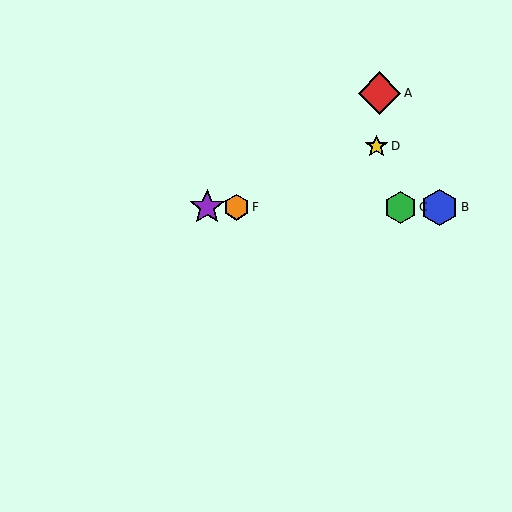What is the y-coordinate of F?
Object F is at y≈207.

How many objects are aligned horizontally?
4 objects (B, C, E, F) are aligned horizontally.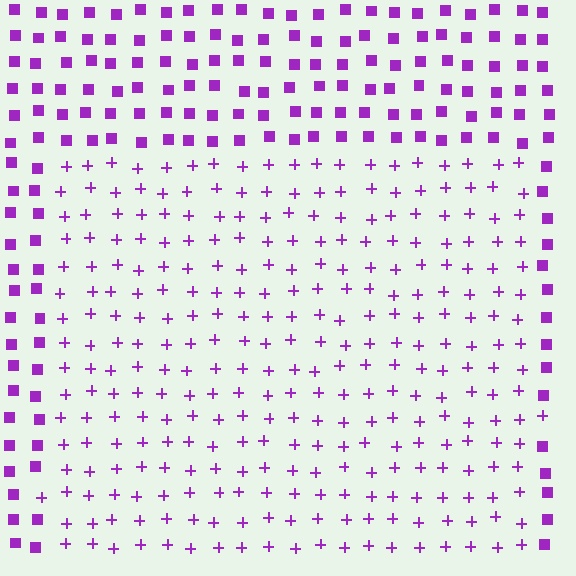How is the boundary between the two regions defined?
The boundary is defined by a change in element shape: plus signs inside vs. squares outside. All elements share the same color and spacing.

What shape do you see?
I see a rectangle.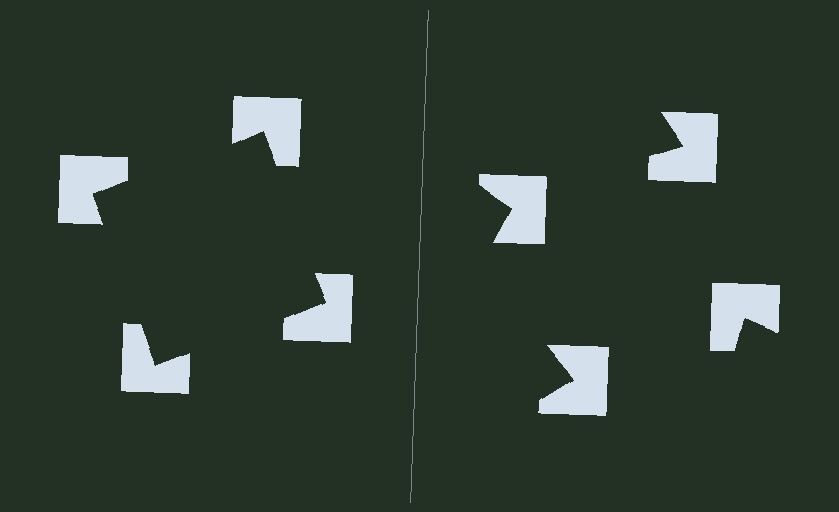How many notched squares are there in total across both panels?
8 — 4 on each side.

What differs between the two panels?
The notched squares are positioned identically on both sides; only the wedge orientations differ. On the left they align to a square; on the right they are misaligned.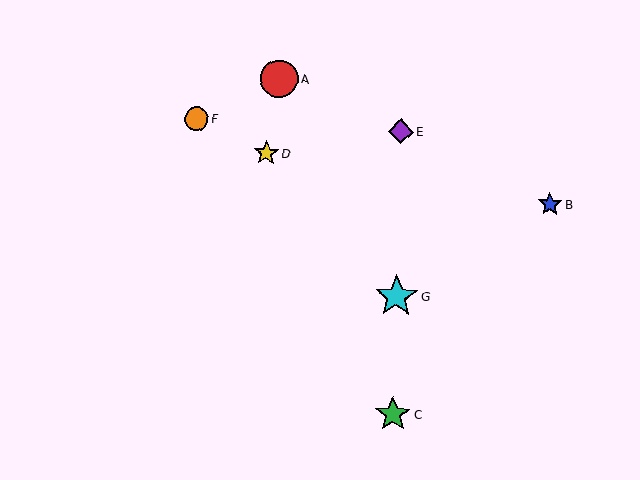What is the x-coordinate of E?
Object E is at x≈401.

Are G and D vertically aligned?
No, G is at x≈396 and D is at x≈266.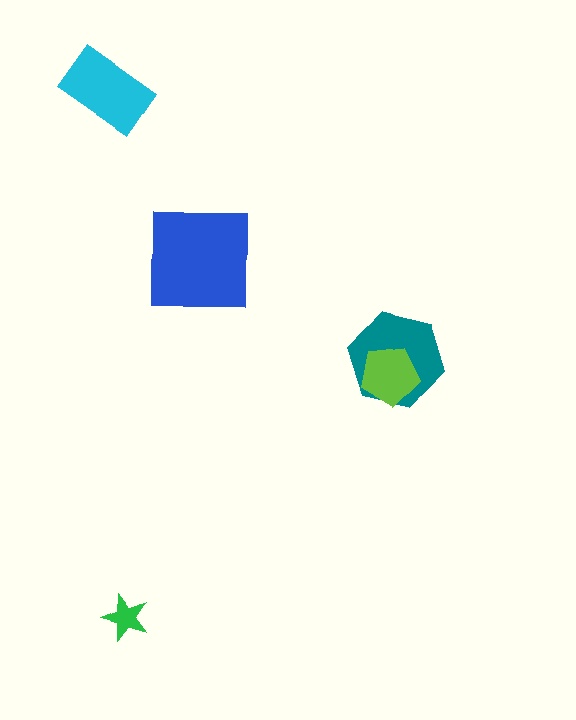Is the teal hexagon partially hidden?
Yes, it is partially covered by another shape.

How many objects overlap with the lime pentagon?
1 object overlaps with the lime pentagon.